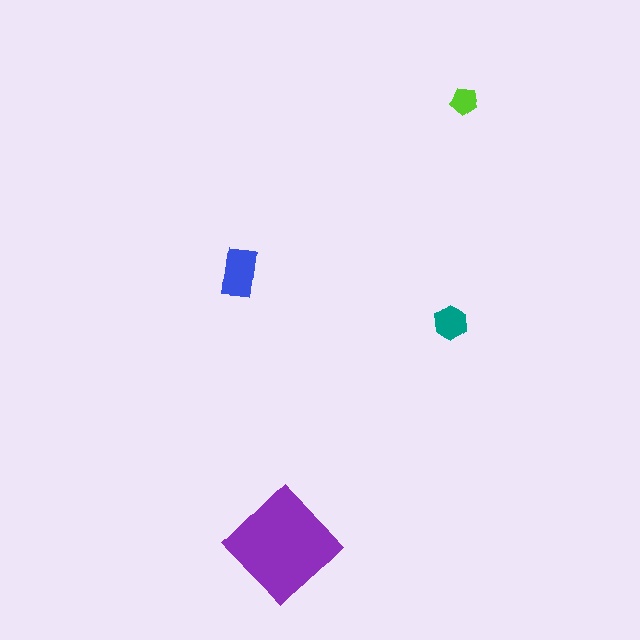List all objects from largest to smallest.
The purple diamond, the blue rectangle, the teal hexagon, the lime pentagon.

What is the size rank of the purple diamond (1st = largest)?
1st.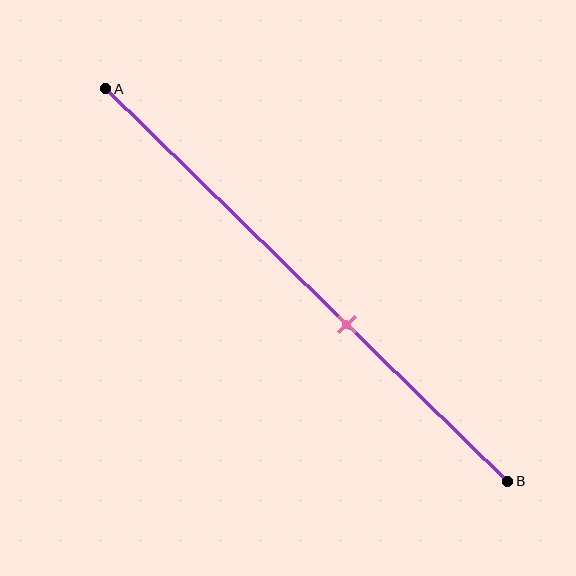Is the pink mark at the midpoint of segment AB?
No, the mark is at about 60% from A, not at the 50% midpoint.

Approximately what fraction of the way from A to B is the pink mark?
The pink mark is approximately 60% of the way from A to B.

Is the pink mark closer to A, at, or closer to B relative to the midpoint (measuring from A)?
The pink mark is closer to point B than the midpoint of segment AB.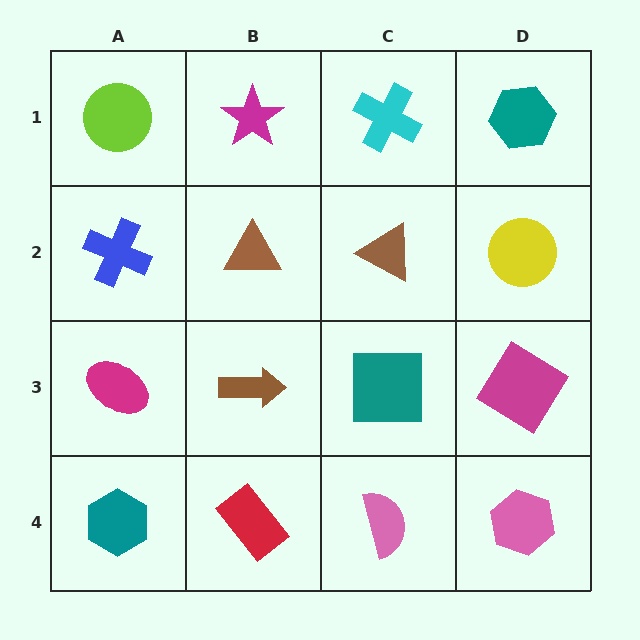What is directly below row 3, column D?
A pink hexagon.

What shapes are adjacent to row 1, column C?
A brown triangle (row 2, column C), a magenta star (row 1, column B), a teal hexagon (row 1, column D).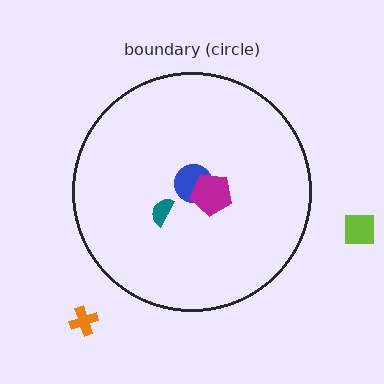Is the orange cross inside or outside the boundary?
Outside.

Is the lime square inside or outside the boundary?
Outside.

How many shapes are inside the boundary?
3 inside, 2 outside.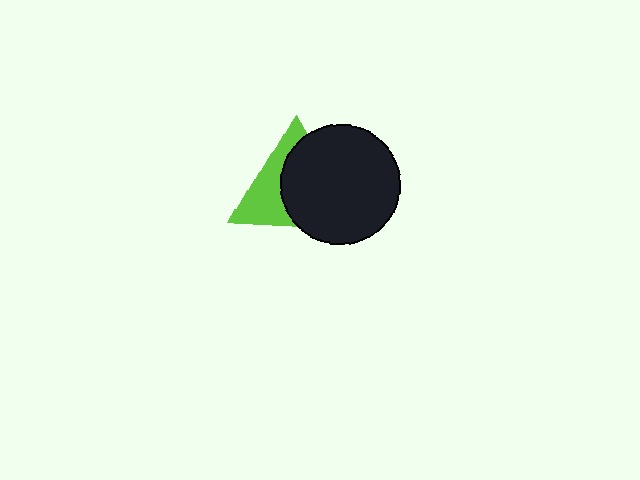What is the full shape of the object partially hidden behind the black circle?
The partially hidden object is a lime triangle.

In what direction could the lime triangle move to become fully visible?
The lime triangle could move left. That would shift it out from behind the black circle entirely.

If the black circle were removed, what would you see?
You would see the complete lime triangle.